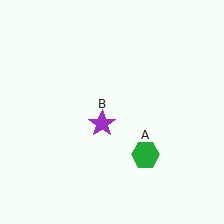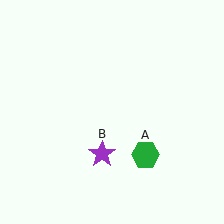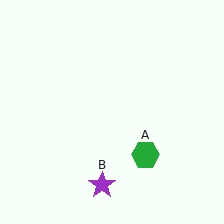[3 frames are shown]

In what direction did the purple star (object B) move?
The purple star (object B) moved down.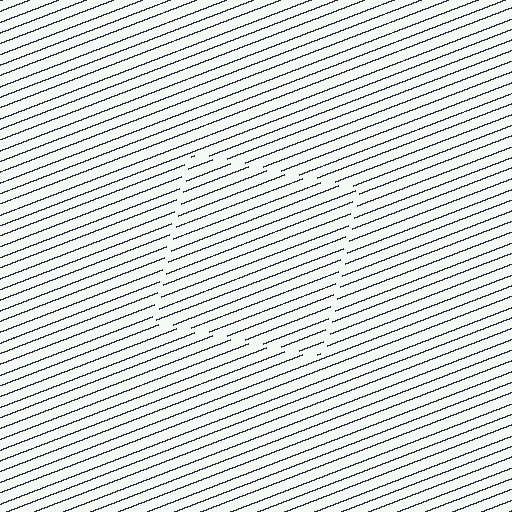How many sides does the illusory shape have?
4 sides — the line-ends trace a square.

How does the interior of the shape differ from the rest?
The interior of the shape contains the same grating, shifted by half a period — the contour is defined by the phase discontinuity where line-ends from the inner and outer gratings abut.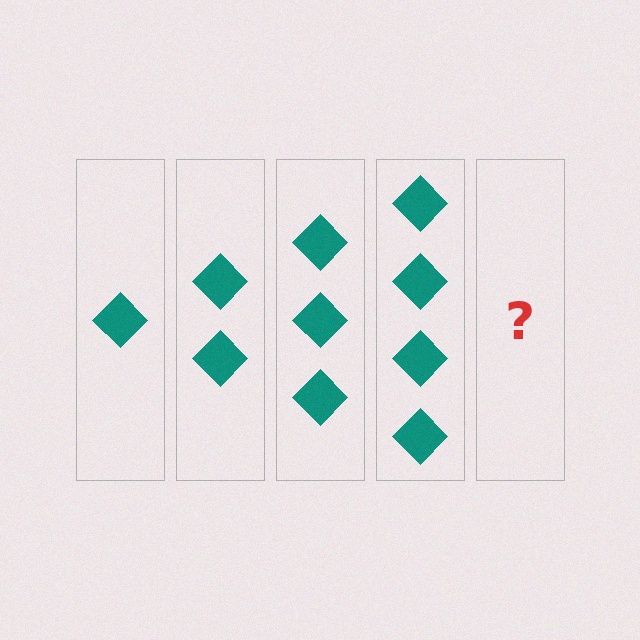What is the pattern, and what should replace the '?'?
The pattern is that each step adds one more diamond. The '?' should be 5 diamonds.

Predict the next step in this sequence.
The next step is 5 diamonds.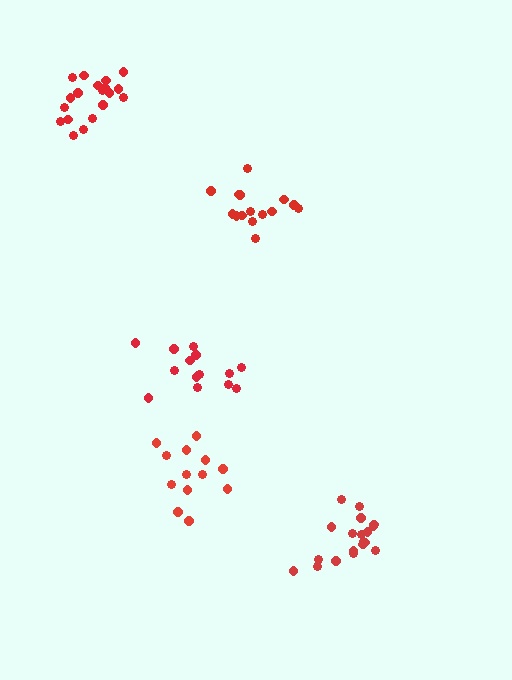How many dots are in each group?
Group 1: 15 dots, Group 2: 13 dots, Group 3: 19 dots, Group 4: 19 dots, Group 5: 14 dots (80 total).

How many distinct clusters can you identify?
There are 5 distinct clusters.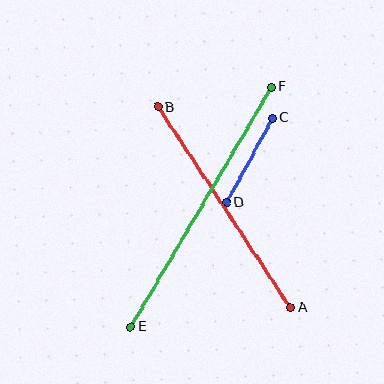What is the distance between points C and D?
The distance is approximately 96 pixels.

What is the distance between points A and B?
The distance is approximately 240 pixels.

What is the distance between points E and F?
The distance is approximately 278 pixels.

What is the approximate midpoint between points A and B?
The midpoint is at approximately (224, 207) pixels.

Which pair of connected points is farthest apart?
Points E and F are farthest apart.